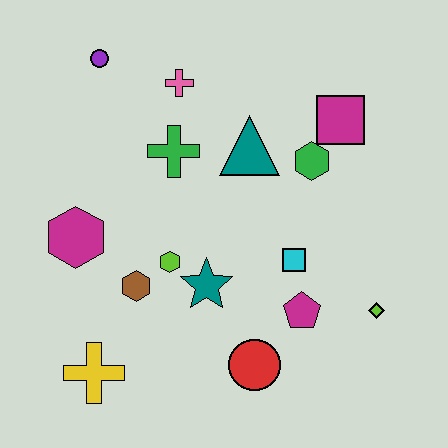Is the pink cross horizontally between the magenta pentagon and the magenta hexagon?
Yes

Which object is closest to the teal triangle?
The green hexagon is closest to the teal triangle.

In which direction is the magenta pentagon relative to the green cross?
The magenta pentagon is below the green cross.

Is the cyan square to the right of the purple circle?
Yes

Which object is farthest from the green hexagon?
The yellow cross is farthest from the green hexagon.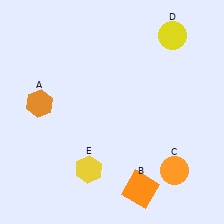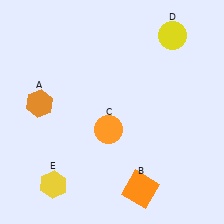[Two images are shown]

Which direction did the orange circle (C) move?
The orange circle (C) moved left.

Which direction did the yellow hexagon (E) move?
The yellow hexagon (E) moved left.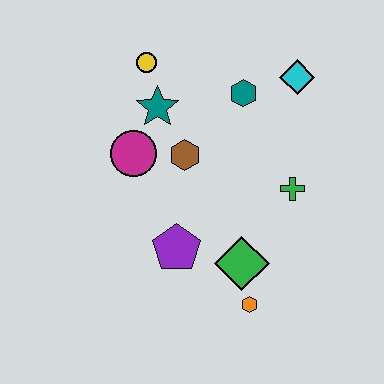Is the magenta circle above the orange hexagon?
Yes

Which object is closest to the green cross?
The green diamond is closest to the green cross.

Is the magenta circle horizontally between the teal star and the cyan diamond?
No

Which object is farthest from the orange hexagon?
The yellow circle is farthest from the orange hexagon.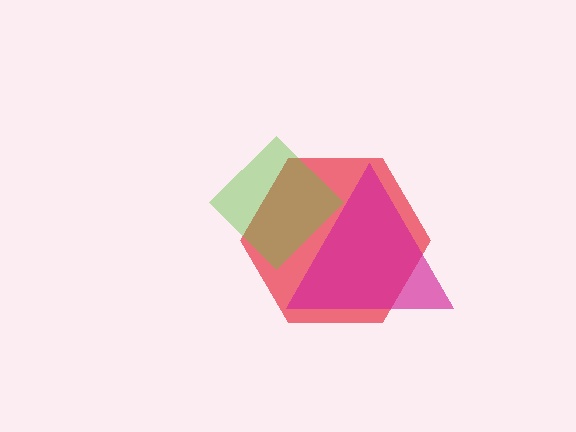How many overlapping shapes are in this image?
There are 3 overlapping shapes in the image.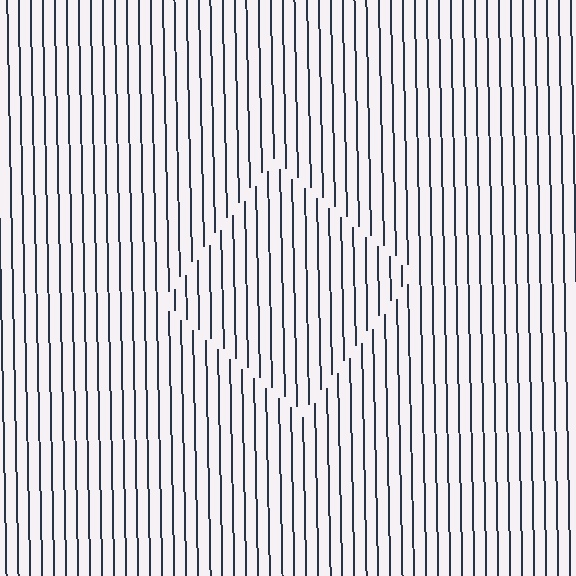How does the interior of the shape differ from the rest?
The interior of the shape contains the same grating, shifted by half a period — the contour is defined by the phase discontinuity where line-ends from the inner and outer gratings abut.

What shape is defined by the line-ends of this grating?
An illusory square. The interior of the shape contains the same grating, shifted by half a period — the contour is defined by the phase discontinuity where line-ends from the inner and outer gratings abut.